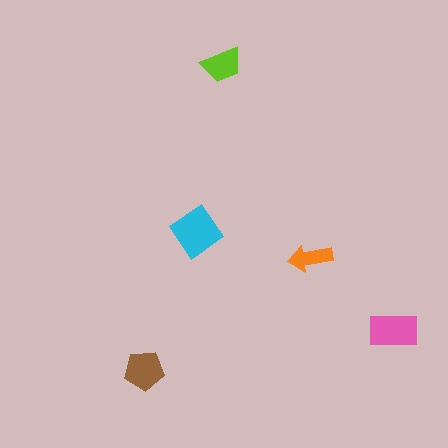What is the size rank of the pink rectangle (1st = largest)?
2nd.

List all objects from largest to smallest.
The cyan diamond, the pink rectangle, the brown pentagon, the lime trapezoid, the orange arrow.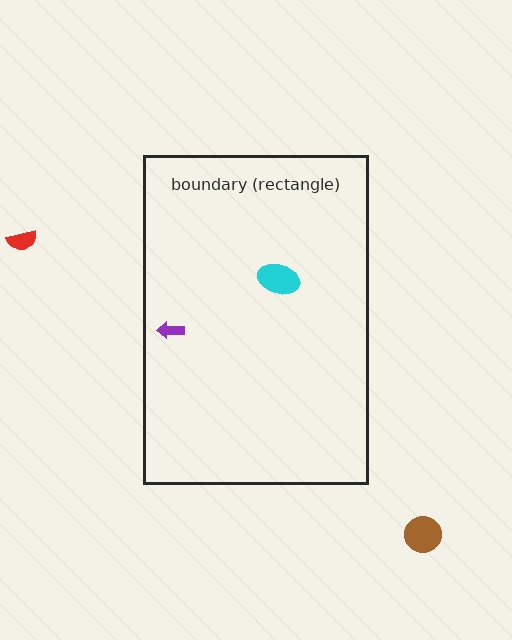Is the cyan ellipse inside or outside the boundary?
Inside.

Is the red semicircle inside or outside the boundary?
Outside.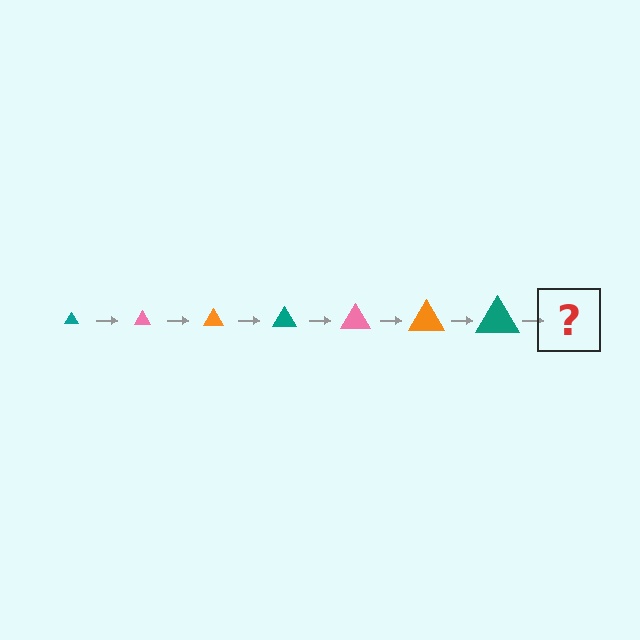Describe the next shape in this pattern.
It should be a pink triangle, larger than the previous one.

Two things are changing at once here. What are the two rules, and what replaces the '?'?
The two rules are that the triangle grows larger each step and the color cycles through teal, pink, and orange. The '?' should be a pink triangle, larger than the previous one.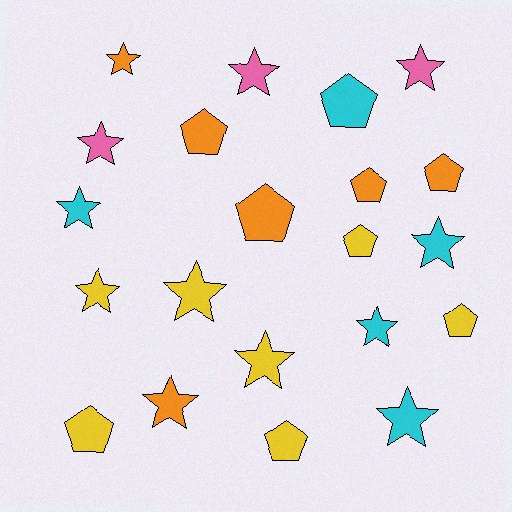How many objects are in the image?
There are 21 objects.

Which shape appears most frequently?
Star, with 12 objects.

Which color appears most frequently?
Yellow, with 7 objects.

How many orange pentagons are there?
There are 4 orange pentagons.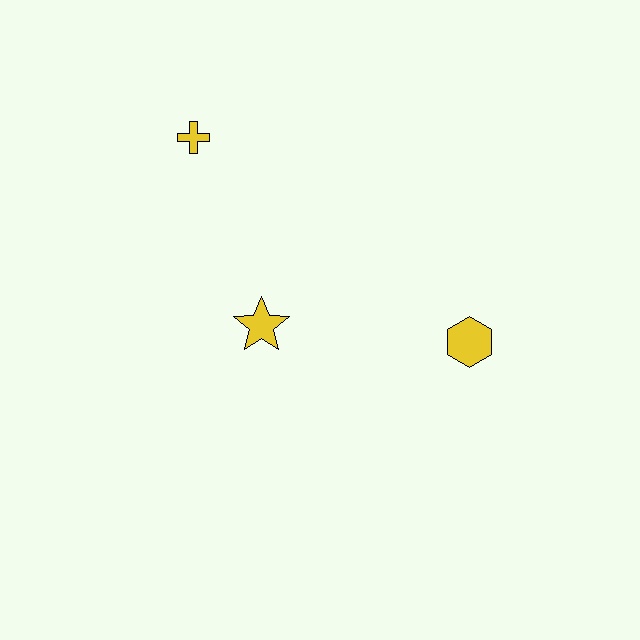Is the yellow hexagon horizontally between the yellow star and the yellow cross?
No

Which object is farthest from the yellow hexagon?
The yellow cross is farthest from the yellow hexagon.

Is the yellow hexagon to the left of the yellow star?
No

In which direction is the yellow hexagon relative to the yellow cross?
The yellow hexagon is to the right of the yellow cross.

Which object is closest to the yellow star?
The yellow cross is closest to the yellow star.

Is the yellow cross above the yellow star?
Yes